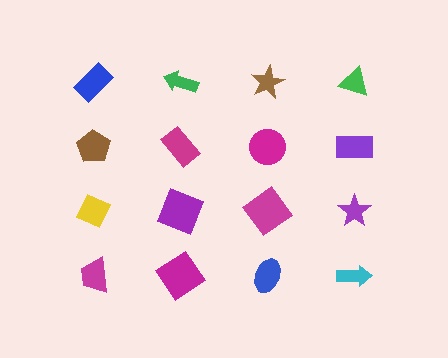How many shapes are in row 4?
4 shapes.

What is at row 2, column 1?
A brown pentagon.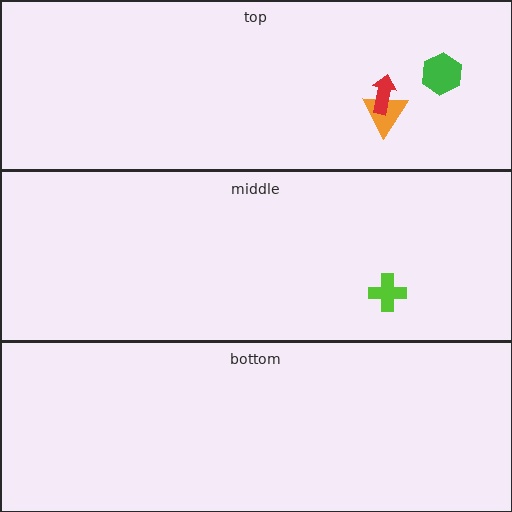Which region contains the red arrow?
The top region.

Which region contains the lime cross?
The middle region.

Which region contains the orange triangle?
The top region.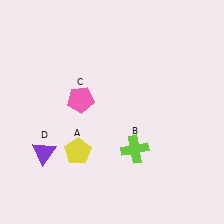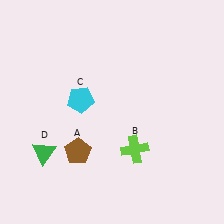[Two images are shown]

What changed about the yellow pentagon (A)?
In Image 1, A is yellow. In Image 2, it changed to brown.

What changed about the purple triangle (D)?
In Image 1, D is purple. In Image 2, it changed to green.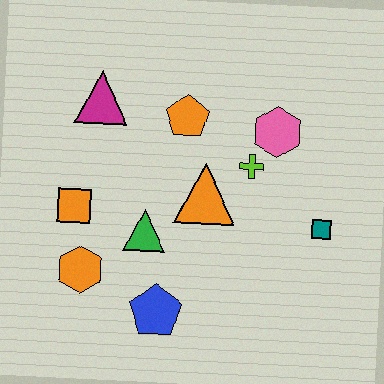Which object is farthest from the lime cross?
The orange hexagon is farthest from the lime cross.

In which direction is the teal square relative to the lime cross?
The teal square is to the right of the lime cross.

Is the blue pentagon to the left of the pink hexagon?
Yes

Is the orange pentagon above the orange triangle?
Yes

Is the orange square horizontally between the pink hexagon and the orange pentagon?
No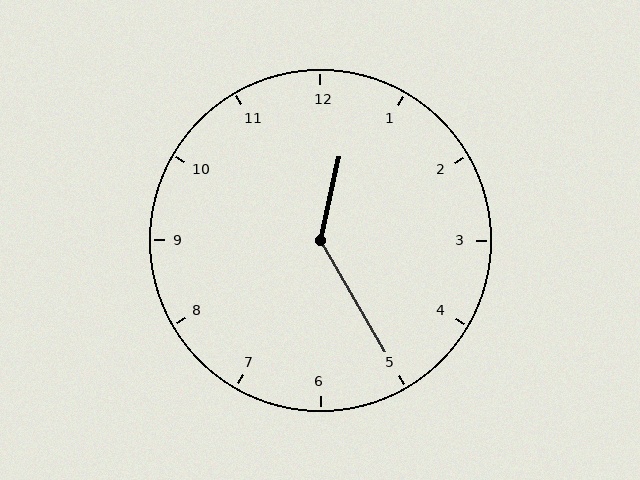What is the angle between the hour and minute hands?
Approximately 138 degrees.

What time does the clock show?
12:25.